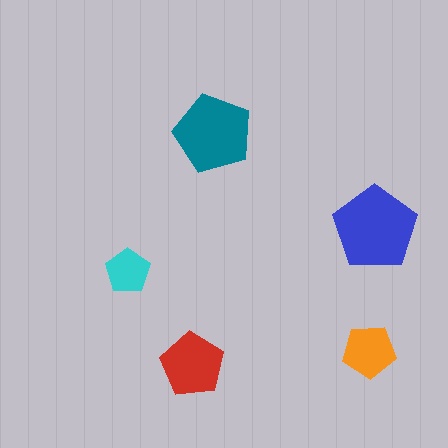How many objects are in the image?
There are 5 objects in the image.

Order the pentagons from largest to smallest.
the blue one, the teal one, the red one, the orange one, the cyan one.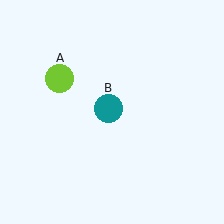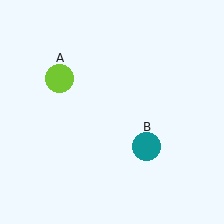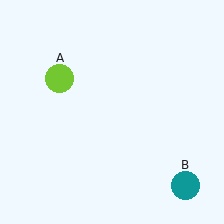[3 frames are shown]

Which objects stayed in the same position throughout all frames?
Lime circle (object A) remained stationary.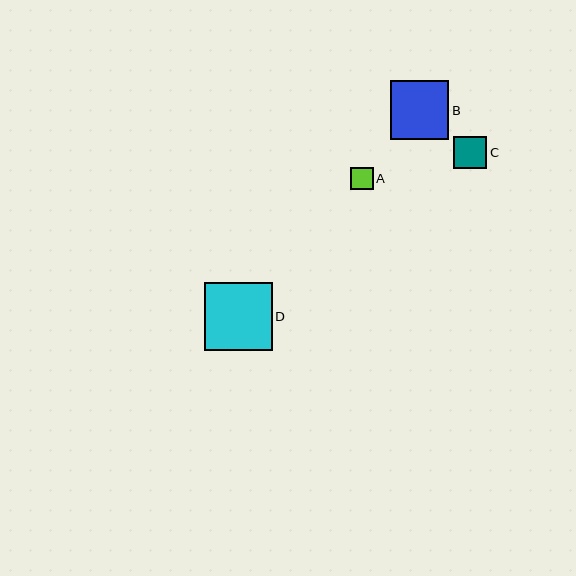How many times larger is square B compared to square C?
Square B is approximately 1.8 times the size of square C.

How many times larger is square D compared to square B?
Square D is approximately 1.2 times the size of square B.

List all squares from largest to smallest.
From largest to smallest: D, B, C, A.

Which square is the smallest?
Square A is the smallest with a size of approximately 23 pixels.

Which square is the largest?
Square D is the largest with a size of approximately 68 pixels.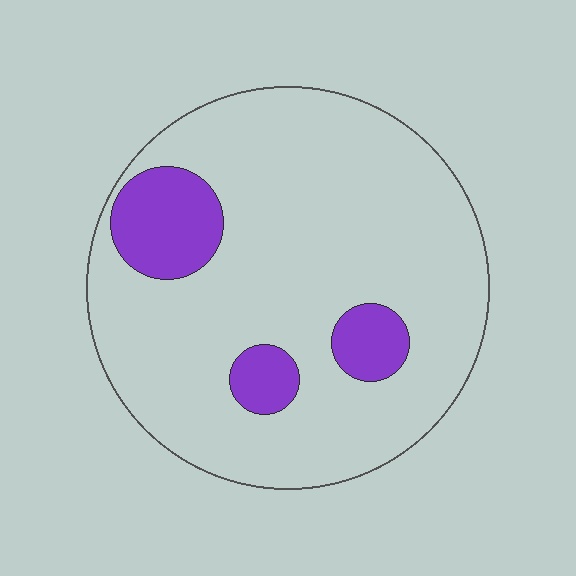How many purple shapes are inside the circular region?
3.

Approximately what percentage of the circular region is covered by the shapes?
Approximately 15%.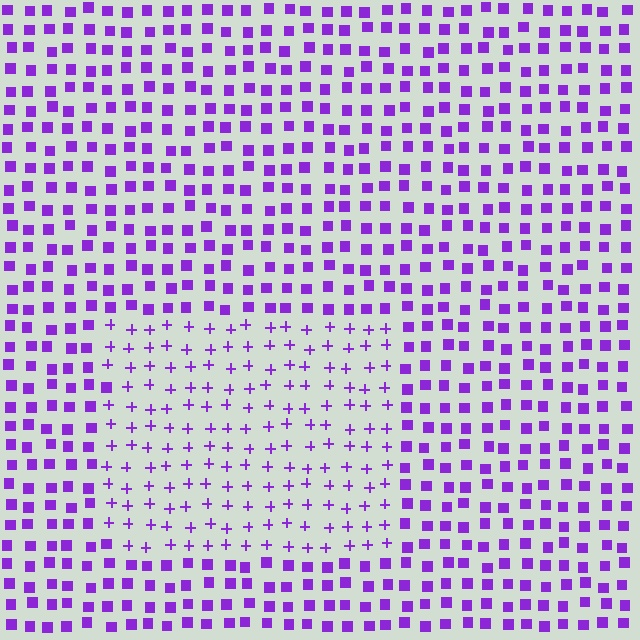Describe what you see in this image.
The image is filled with small purple elements arranged in a uniform grid. A rectangle-shaped region contains plus signs, while the surrounding area contains squares. The boundary is defined purely by the change in element shape.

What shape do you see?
I see a rectangle.